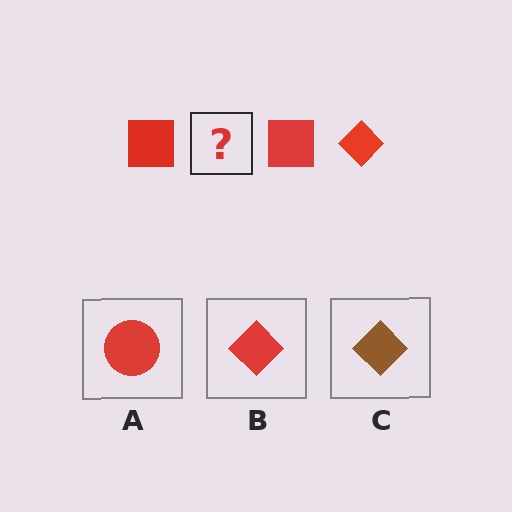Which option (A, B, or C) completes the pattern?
B.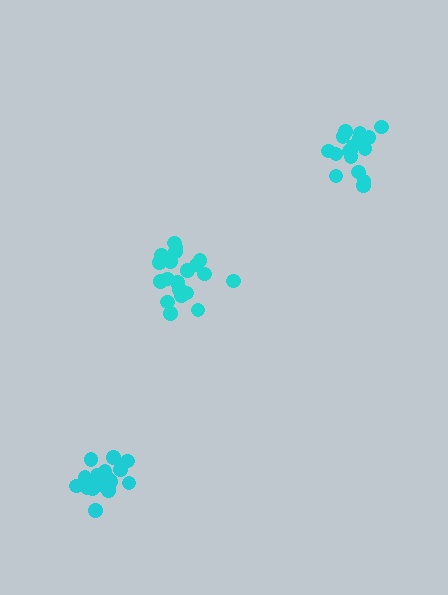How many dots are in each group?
Group 1: 20 dots, Group 2: 20 dots, Group 3: 17 dots (57 total).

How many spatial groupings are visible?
There are 3 spatial groupings.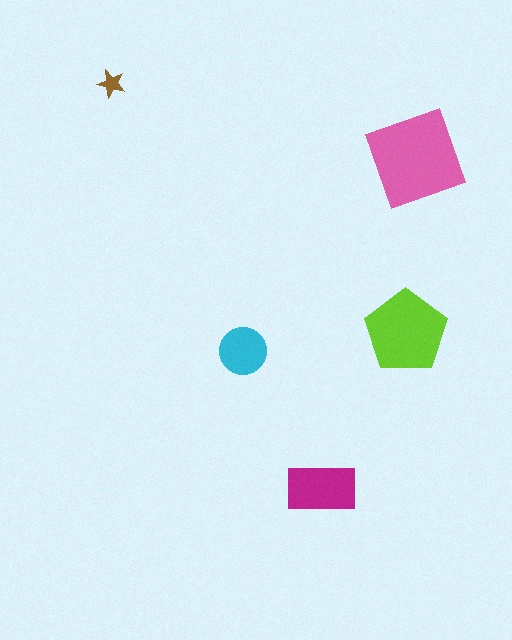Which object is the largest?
The pink diamond.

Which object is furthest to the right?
The pink diamond is rightmost.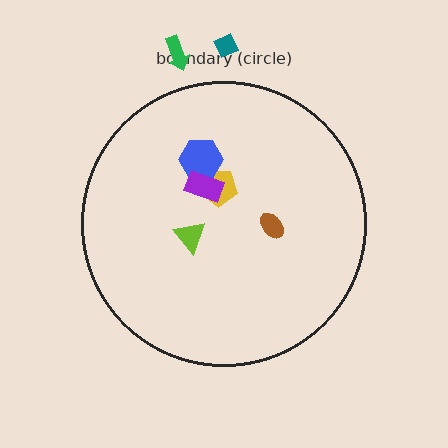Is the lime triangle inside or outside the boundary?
Inside.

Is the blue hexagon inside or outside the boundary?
Inside.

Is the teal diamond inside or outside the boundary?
Outside.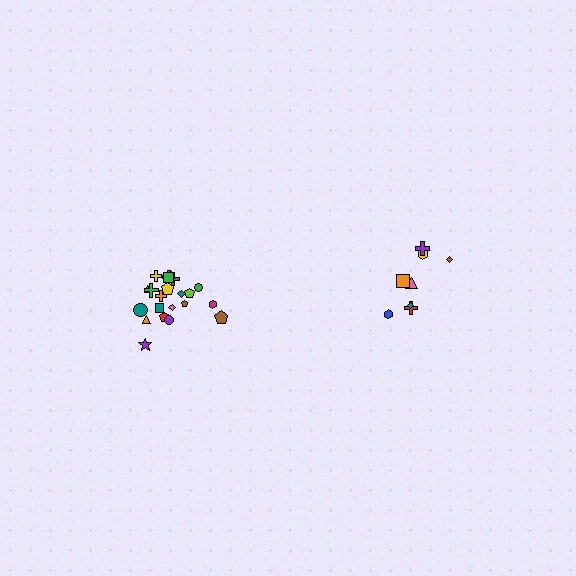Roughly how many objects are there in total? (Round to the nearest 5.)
Roughly 30 objects in total.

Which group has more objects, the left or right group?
The left group.